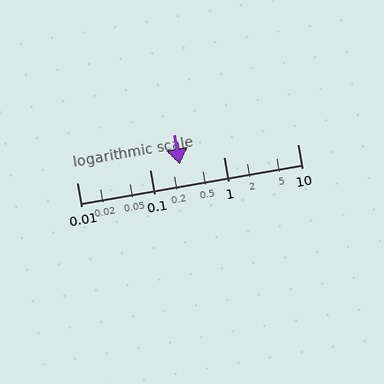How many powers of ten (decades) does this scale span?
The scale spans 3 decades, from 0.01 to 10.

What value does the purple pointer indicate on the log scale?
The pointer indicates approximately 0.25.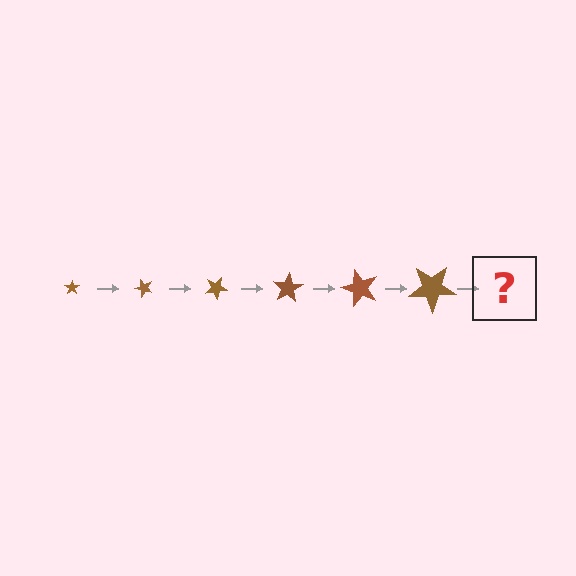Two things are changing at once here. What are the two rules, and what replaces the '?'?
The two rules are that the star grows larger each step and it rotates 50 degrees each step. The '?' should be a star, larger than the previous one and rotated 300 degrees from the start.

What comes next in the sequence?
The next element should be a star, larger than the previous one and rotated 300 degrees from the start.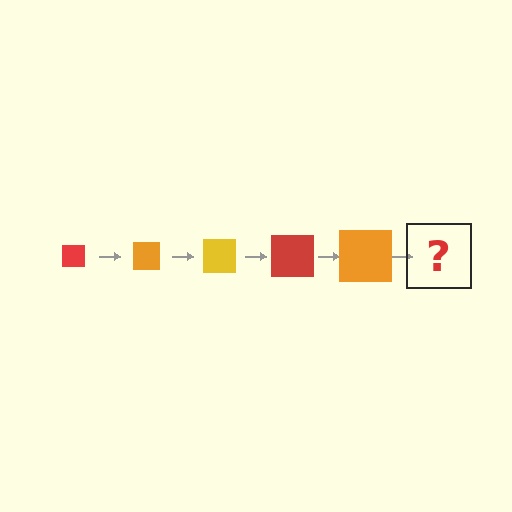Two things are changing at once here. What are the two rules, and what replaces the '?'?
The two rules are that the square grows larger each step and the color cycles through red, orange, and yellow. The '?' should be a yellow square, larger than the previous one.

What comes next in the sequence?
The next element should be a yellow square, larger than the previous one.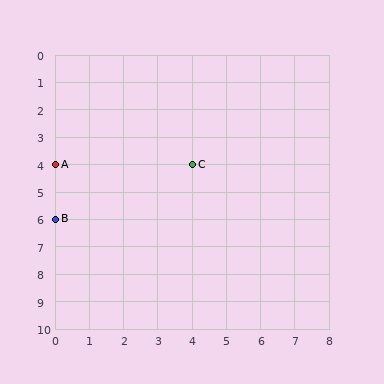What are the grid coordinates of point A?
Point A is at grid coordinates (0, 4).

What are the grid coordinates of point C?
Point C is at grid coordinates (4, 4).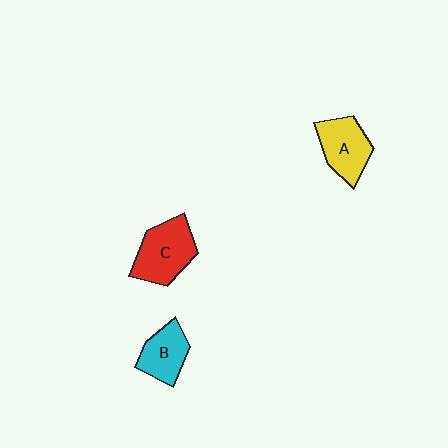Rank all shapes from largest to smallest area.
From largest to smallest: C (red), A (yellow), B (cyan).